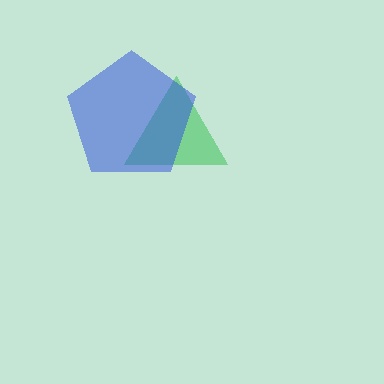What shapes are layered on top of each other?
The layered shapes are: a green triangle, a blue pentagon.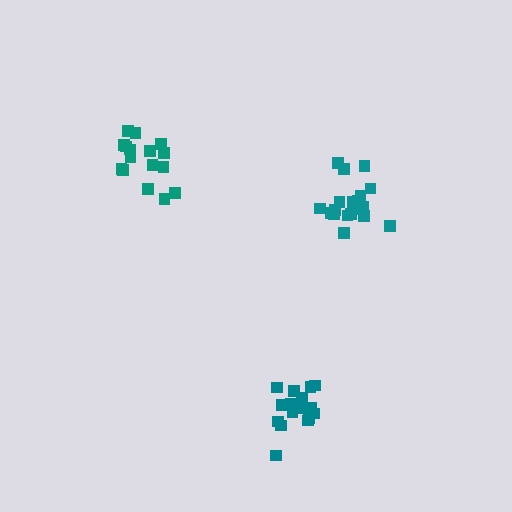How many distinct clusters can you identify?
There are 3 distinct clusters.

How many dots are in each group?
Group 1: 16 dots, Group 2: 19 dots, Group 3: 16 dots (51 total).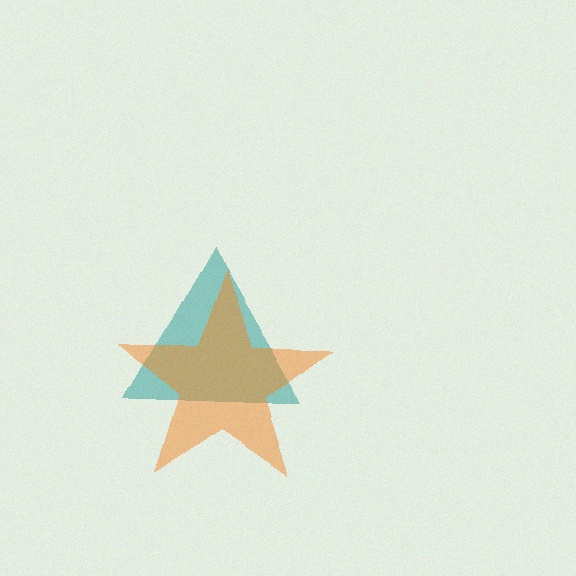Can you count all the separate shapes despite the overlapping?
Yes, there are 2 separate shapes.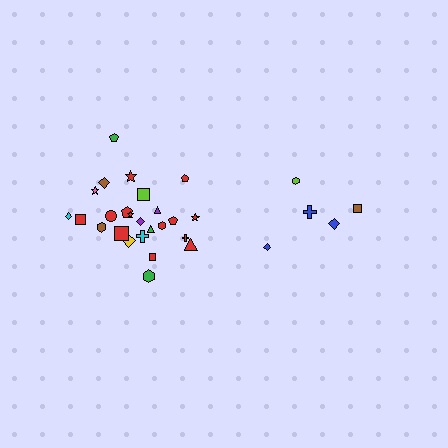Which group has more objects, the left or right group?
The left group.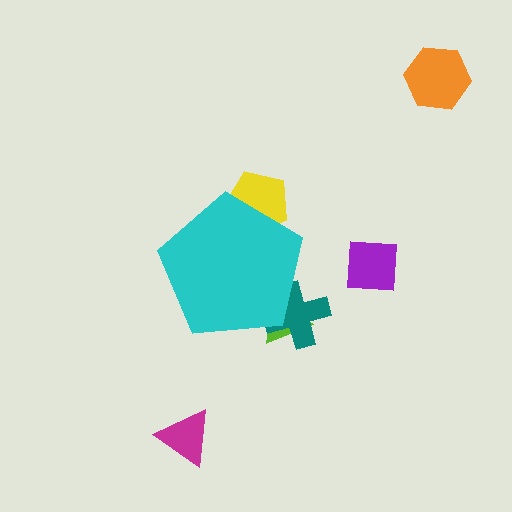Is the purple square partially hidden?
No, the purple square is fully visible.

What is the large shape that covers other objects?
A cyan pentagon.